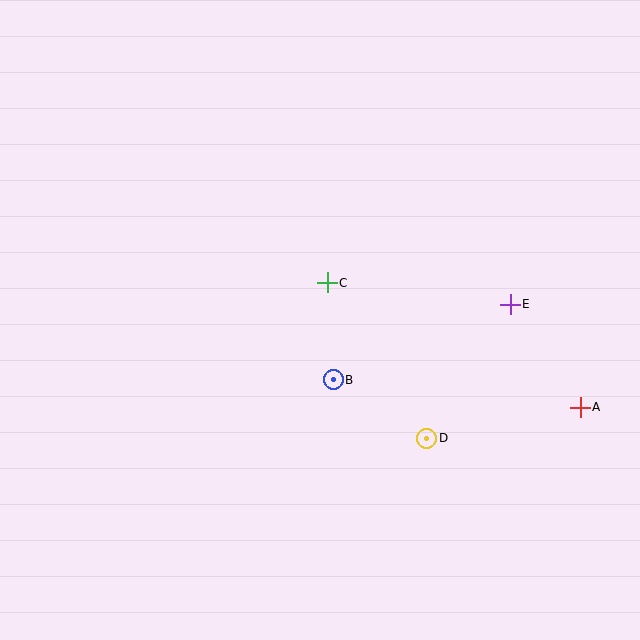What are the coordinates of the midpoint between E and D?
The midpoint between E and D is at (469, 371).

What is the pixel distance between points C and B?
The distance between C and B is 98 pixels.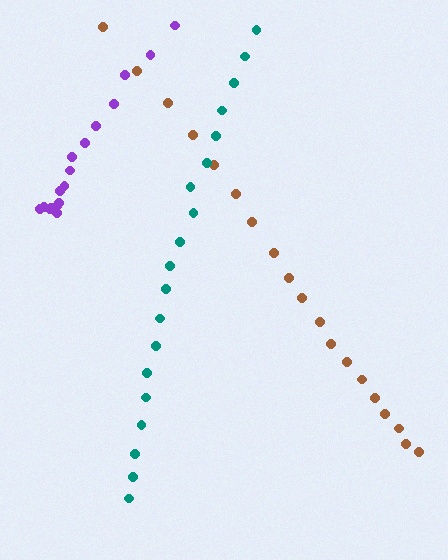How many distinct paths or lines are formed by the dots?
There are 3 distinct paths.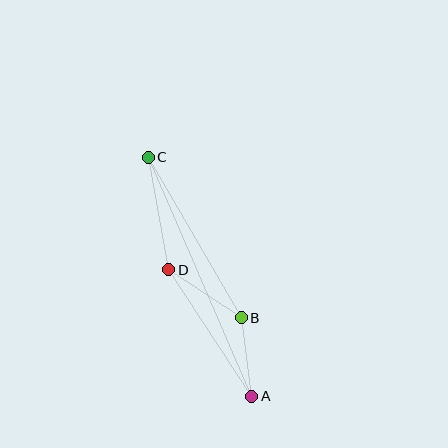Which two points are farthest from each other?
Points A and C are farthest from each other.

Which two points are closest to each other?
Points A and B are closest to each other.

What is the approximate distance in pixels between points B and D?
The distance between B and D is approximately 87 pixels.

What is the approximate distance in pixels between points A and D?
The distance between A and D is approximately 151 pixels.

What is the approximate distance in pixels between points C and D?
The distance between C and D is approximately 114 pixels.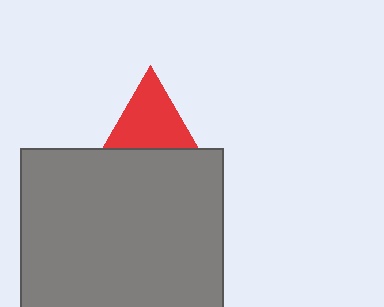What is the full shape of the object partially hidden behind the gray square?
The partially hidden object is a red triangle.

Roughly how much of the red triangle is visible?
About half of it is visible (roughly 50%).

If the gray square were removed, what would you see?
You would see the complete red triangle.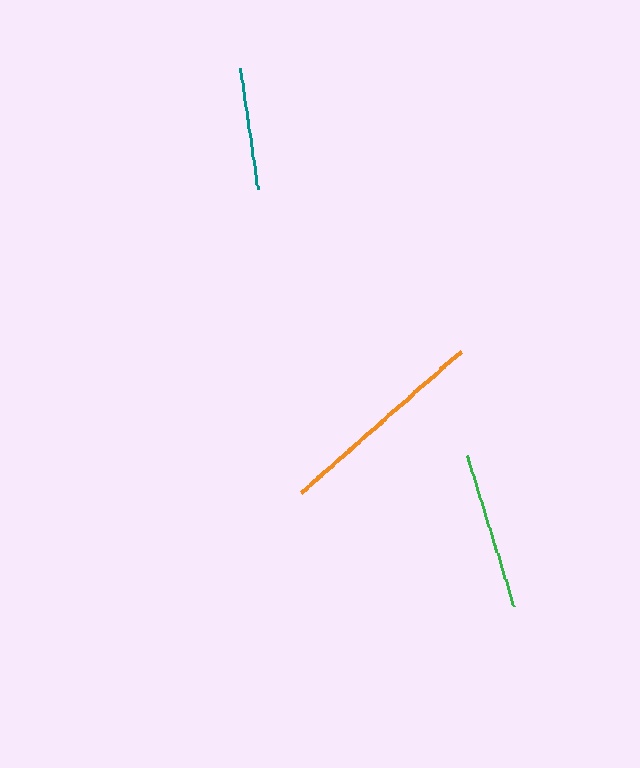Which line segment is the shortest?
The teal line is the shortest at approximately 123 pixels.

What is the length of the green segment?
The green segment is approximately 157 pixels long.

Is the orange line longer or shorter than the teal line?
The orange line is longer than the teal line.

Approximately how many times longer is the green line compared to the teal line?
The green line is approximately 1.3 times the length of the teal line.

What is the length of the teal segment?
The teal segment is approximately 123 pixels long.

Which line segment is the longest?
The orange line is the longest at approximately 213 pixels.